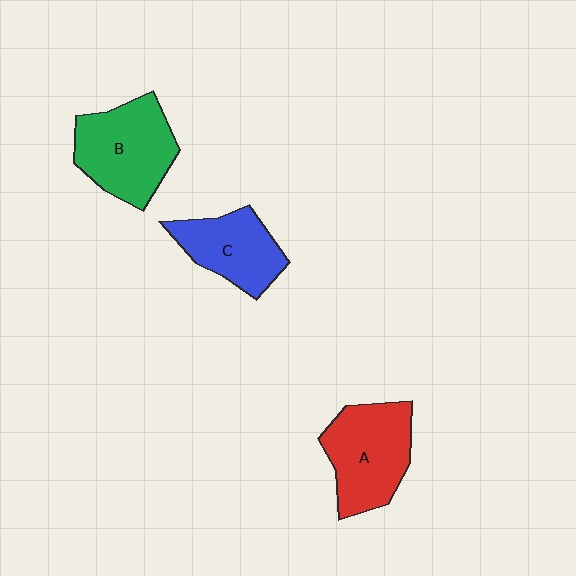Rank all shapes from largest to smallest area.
From largest to smallest: B (green), A (red), C (blue).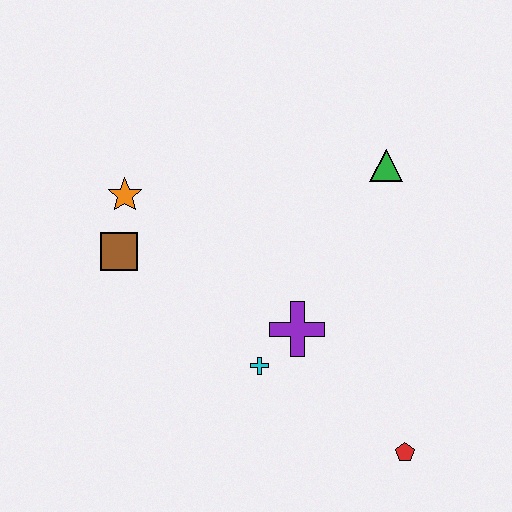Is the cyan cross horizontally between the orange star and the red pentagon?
Yes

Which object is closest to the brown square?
The orange star is closest to the brown square.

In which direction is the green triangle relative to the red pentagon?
The green triangle is above the red pentagon.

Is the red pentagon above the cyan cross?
No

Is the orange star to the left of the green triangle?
Yes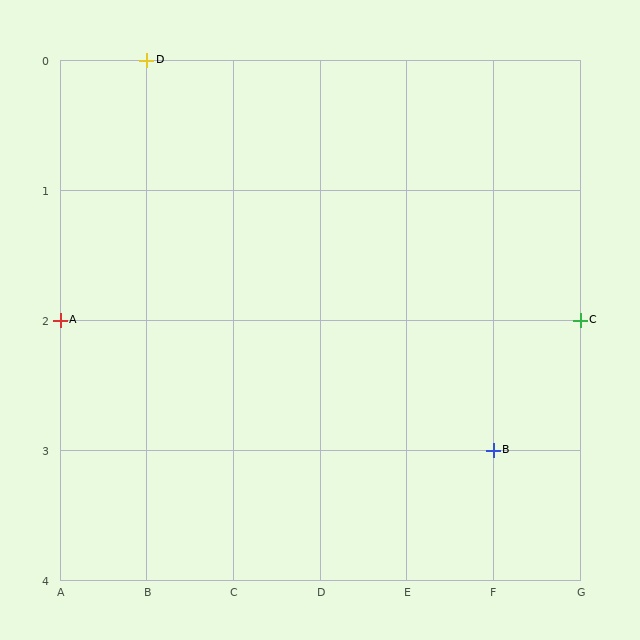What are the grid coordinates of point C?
Point C is at grid coordinates (G, 2).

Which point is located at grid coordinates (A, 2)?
Point A is at (A, 2).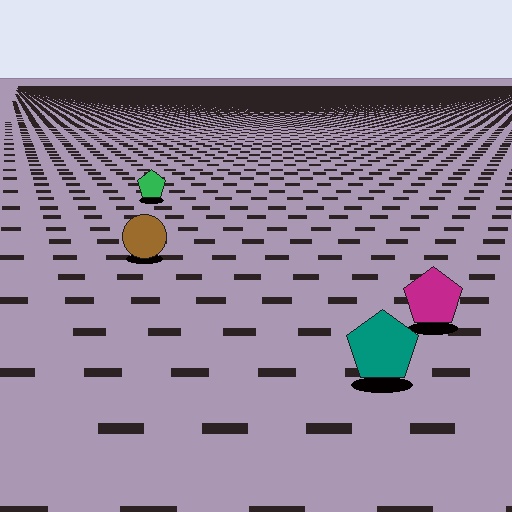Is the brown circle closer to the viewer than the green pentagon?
Yes. The brown circle is closer — you can tell from the texture gradient: the ground texture is coarser near it.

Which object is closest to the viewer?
The teal pentagon is closest. The texture marks near it are larger and more spread out.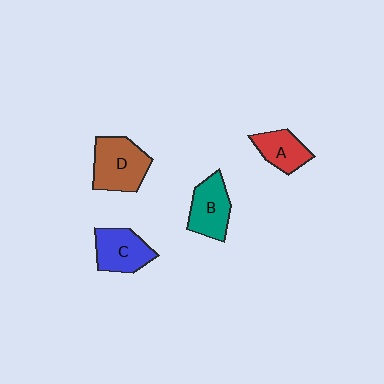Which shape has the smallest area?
Shape A (red).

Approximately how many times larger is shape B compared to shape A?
Approximately 1.2 times.